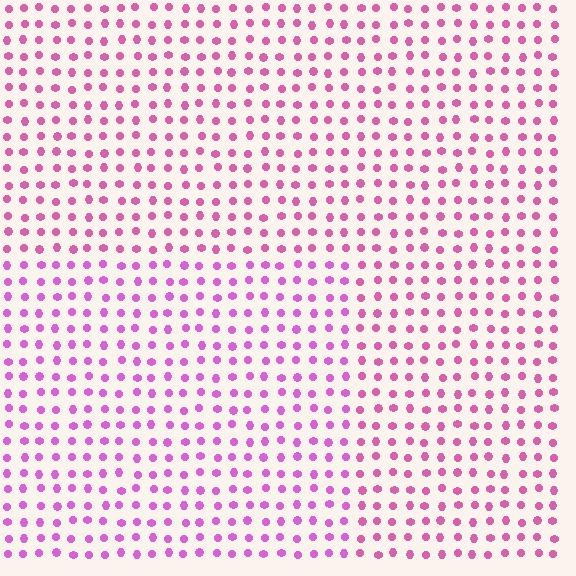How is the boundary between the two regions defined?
The boundary is defined purely by a slight shift in hue (about 23 degrees). Spacing, size, and orientation are identical on both sides.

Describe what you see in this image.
The image is filled with small pink elements in a uniform arrangement. A rectangle-shaped region is visible where the elements are tinted to a slightly different hue, forming a subtle color boundary.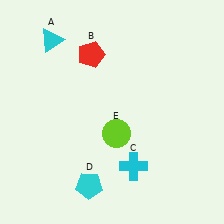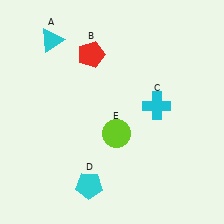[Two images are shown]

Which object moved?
The cyan cross (C) moved up.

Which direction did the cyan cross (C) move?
The cyan cross (C) moved up.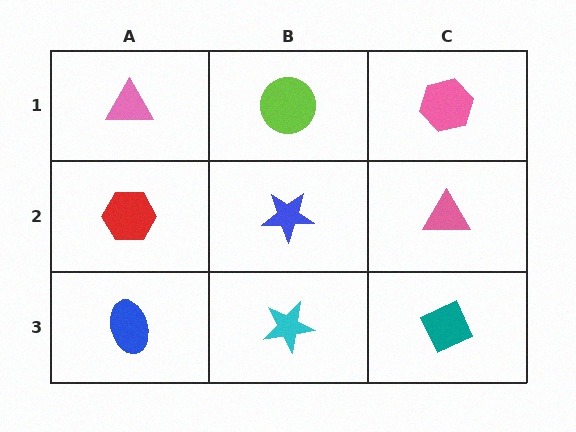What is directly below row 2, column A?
A blue ellipse.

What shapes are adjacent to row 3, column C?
A pink triangle (row 2, column C), a cyan star (row 3, column B).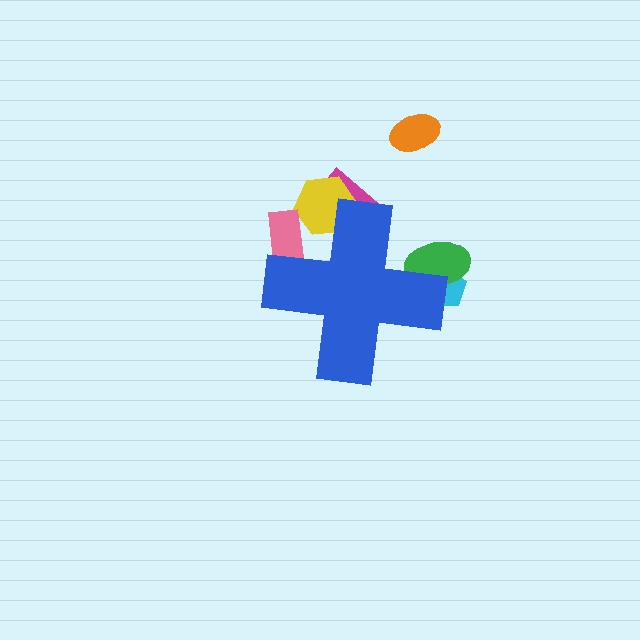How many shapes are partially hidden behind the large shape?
5 shapes are partially hidden.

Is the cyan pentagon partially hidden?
Yes, the cyan pentagon is partially hidden behind the blue cross.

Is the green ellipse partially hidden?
Yes, the green ellipse is partially hidden behind the blue cross.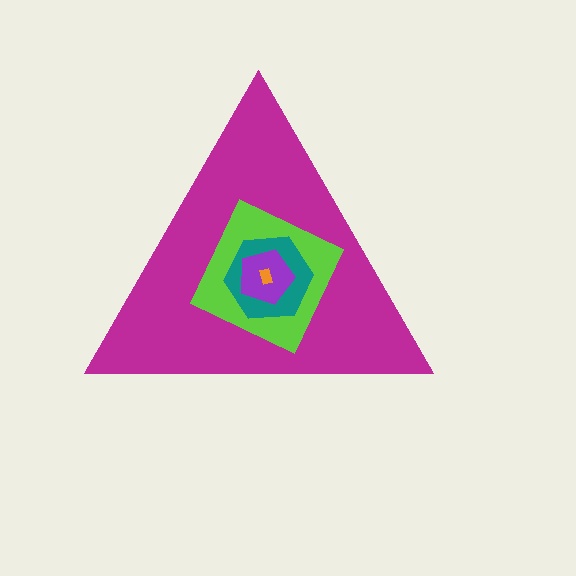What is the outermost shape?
The magenta triangle.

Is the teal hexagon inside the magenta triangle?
Yes.